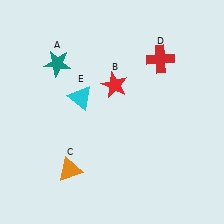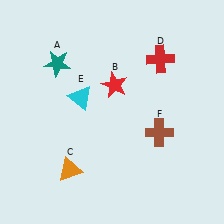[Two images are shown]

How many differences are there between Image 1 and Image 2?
There is 1 difference between the two images.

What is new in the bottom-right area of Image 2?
A brown cross (F) was added in the bottom-right area of Image 2.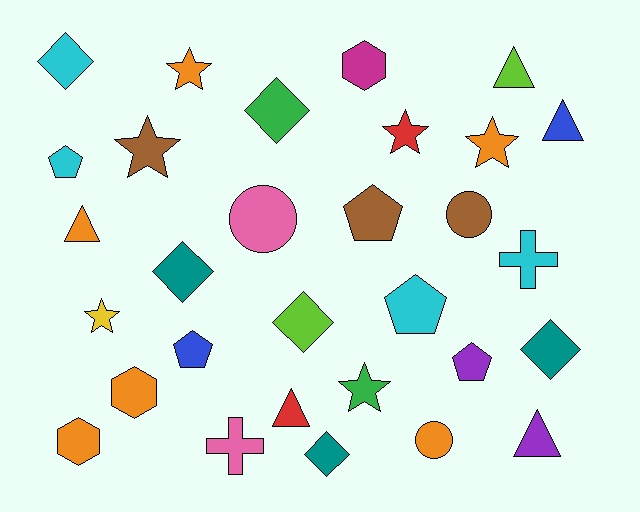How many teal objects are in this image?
There are 3 teal objects.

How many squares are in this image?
There are no squares.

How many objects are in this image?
There are 30 objects.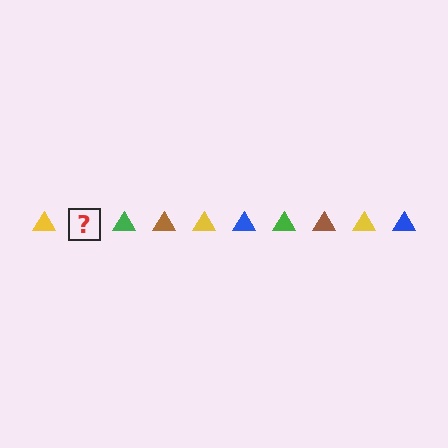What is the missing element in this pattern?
The missing element is a blue triangle.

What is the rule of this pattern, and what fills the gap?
The rule is that the pattern cycles through yellow, blue, green, brown triangles. The gap should be filled with a blue triangle.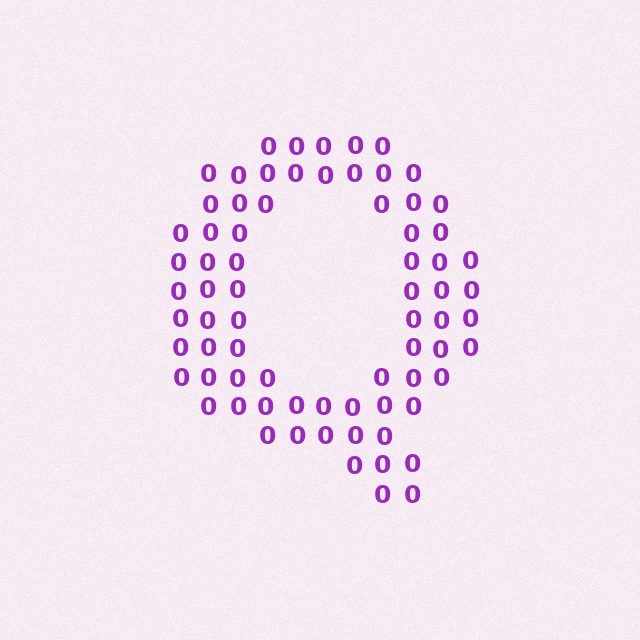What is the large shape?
The large shape is the letter Q.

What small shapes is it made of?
It is made of small digit 0's.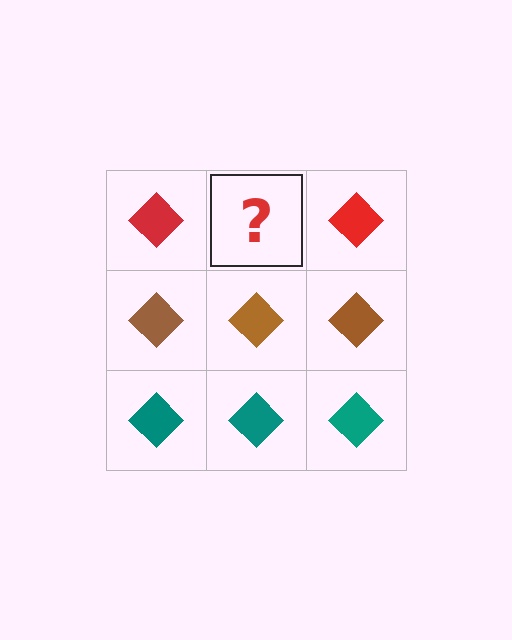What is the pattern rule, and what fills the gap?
The rule is that each row has a consistent color. The gap should be filled with a red diamond.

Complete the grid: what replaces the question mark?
The question mark should be replaced with a red diamond.